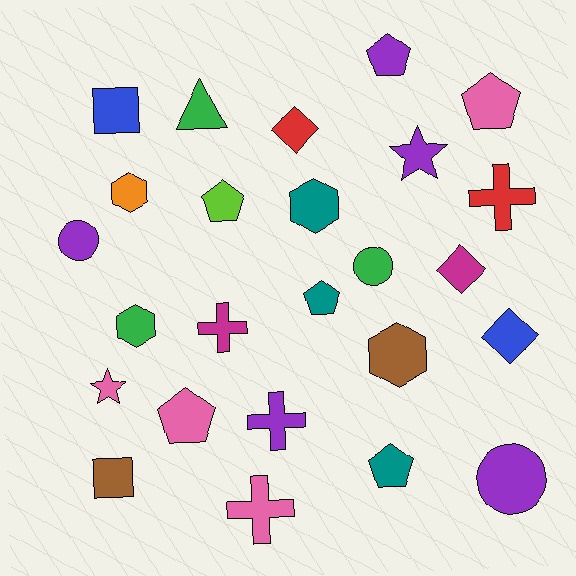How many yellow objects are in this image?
There are no yellow objects.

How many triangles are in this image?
There is 1 triangle.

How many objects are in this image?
There are 25 objects.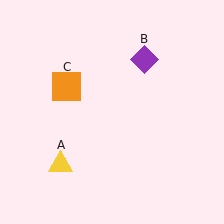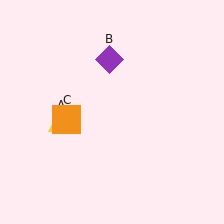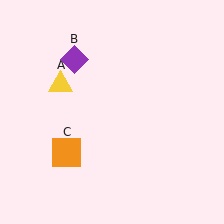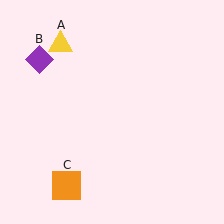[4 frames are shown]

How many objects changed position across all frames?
3 objects changed position: yellow triangle (object A), purple diamond (object B), orange square (object C).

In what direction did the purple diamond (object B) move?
The purple diamond (object B) moved left.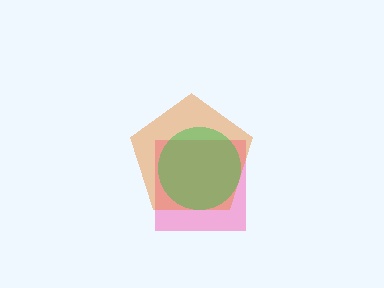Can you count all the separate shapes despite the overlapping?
Yes, there are 3 separate shapes.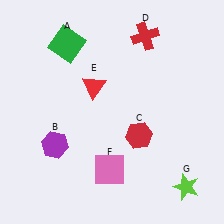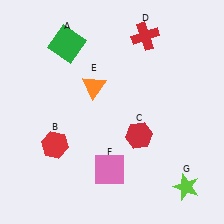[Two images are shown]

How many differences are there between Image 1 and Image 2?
There are 2 differences between the two images.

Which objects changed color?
B changed from purple to red. E changed from red to orange.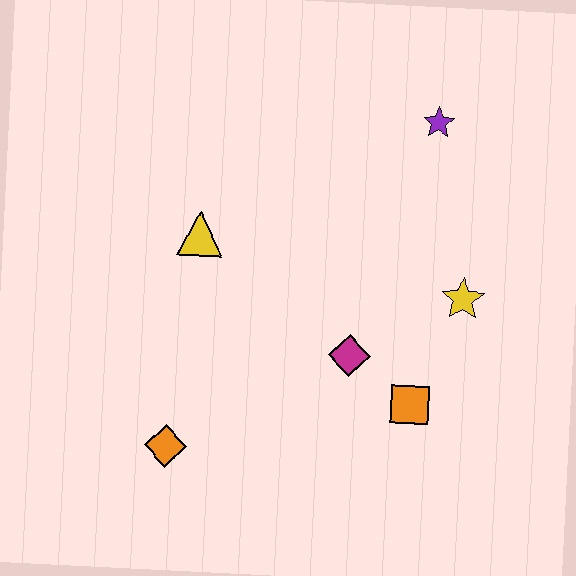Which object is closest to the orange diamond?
The magenta diamond is closest to the orange diamond.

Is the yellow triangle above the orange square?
Yes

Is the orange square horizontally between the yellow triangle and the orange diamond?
No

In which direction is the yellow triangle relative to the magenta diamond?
The yellow triangle is to the left of the magenta diamond.